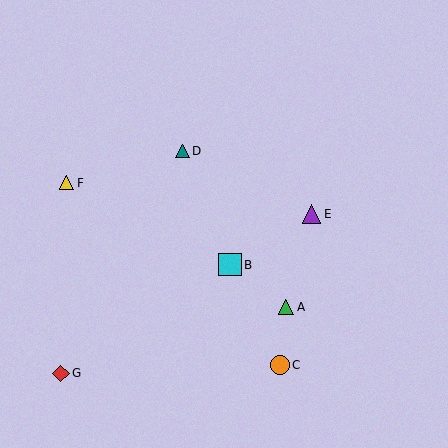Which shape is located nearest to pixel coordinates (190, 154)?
The teal triangle (labeled D) at (182, 151) is nearest to that location.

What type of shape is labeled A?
Shape A is a green triangle.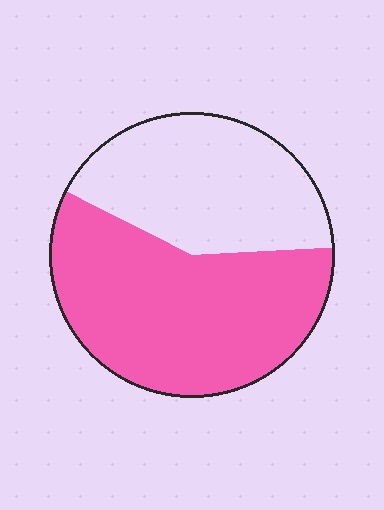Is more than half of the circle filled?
Yes.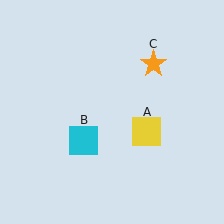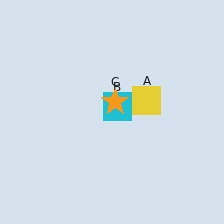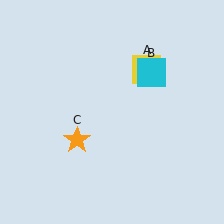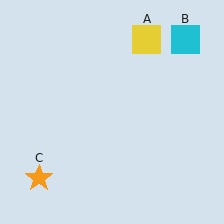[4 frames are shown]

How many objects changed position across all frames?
3 objects changed position: yellow square (object A), cyan square (object B), orange star (object C).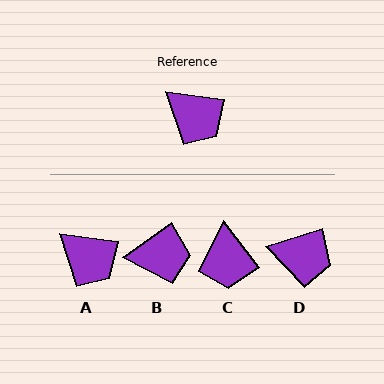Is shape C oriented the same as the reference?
No, it is off by about 44 degrees.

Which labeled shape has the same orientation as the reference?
A.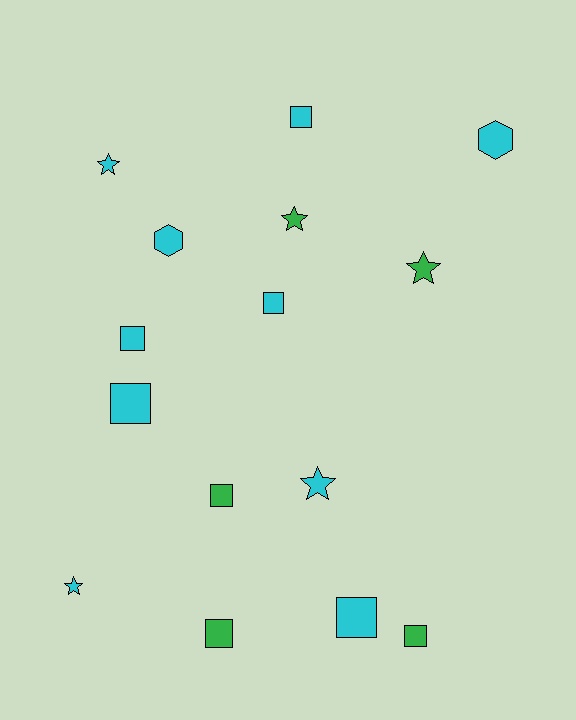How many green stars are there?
There are 2 green stars.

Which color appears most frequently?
Cyan, with 10 objects.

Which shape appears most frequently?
Square, with 8 objects.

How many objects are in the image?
There are 15 objects.